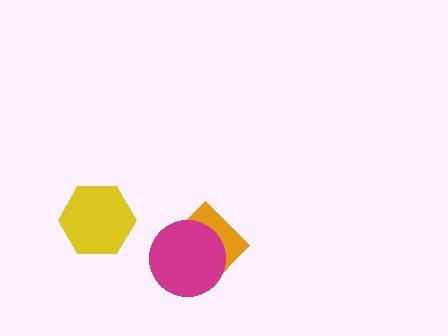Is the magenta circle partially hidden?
No, no other shape covers it.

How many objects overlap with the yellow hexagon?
0 objects overlap with the yellow hexagon.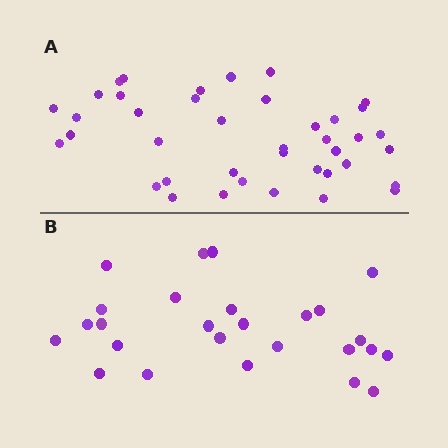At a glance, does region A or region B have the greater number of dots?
Region A (the top region) has more dots.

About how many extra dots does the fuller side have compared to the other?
Region A has approximately 15 more dots than region B.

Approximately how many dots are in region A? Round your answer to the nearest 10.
About 40 dots.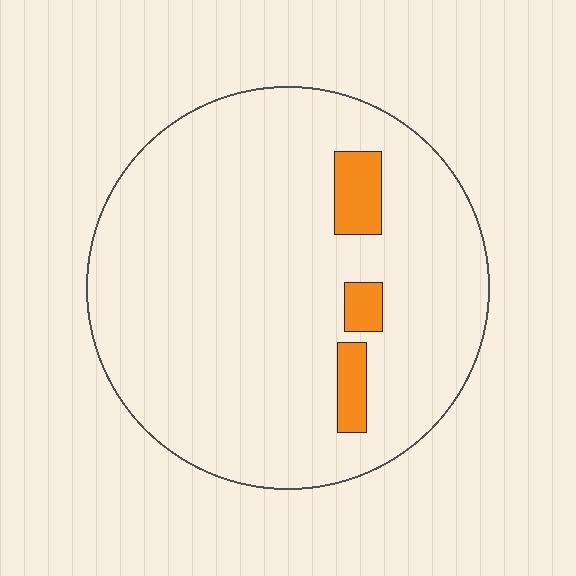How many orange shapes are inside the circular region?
3.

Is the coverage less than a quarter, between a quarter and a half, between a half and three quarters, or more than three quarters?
Less than a quarter.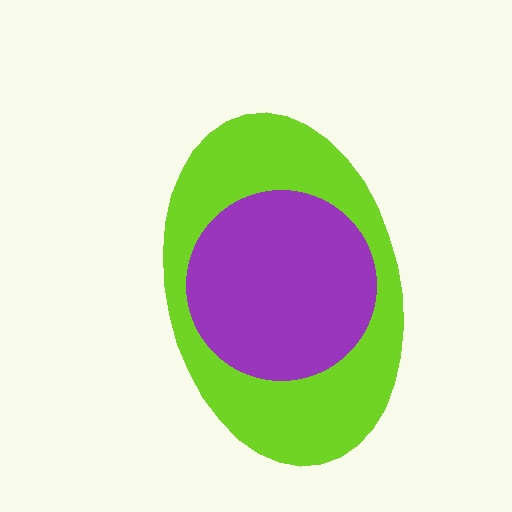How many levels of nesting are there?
2.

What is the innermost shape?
The purple circle.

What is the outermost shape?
The lime ellipse.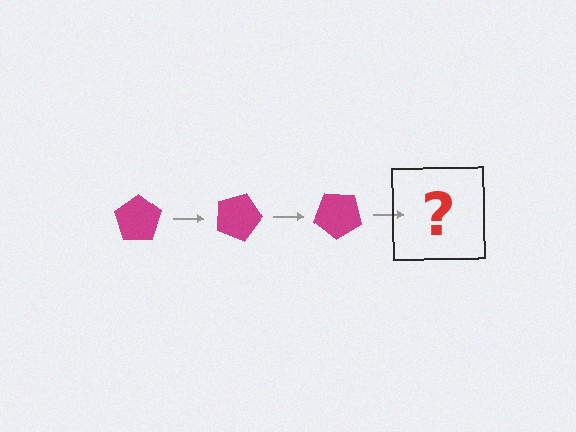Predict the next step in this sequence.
The next step is a magenta pentagon rotated 60 degrees.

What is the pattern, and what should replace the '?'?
The pattern is that the pentagon rotates 20 degrees each step. The '?' should be a magenta pentagon rotated 60 degrees.